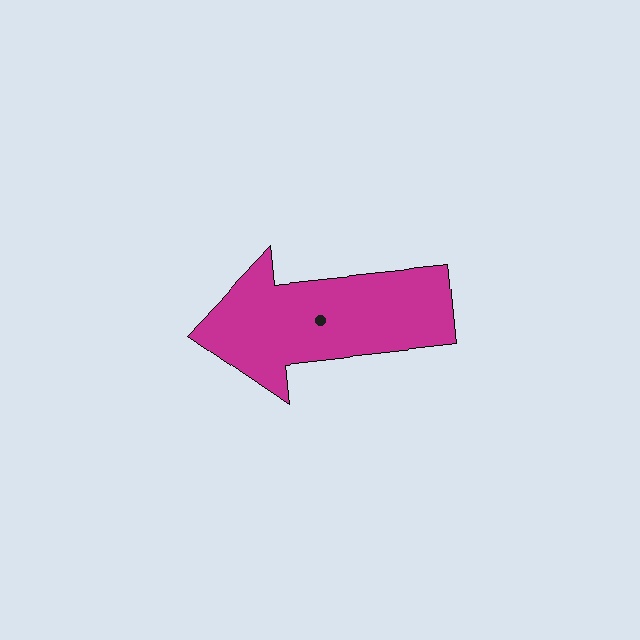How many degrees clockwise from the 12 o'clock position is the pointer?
Approximately 264 degrees.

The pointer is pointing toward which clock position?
Roughly 9 o'clock.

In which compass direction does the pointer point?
West.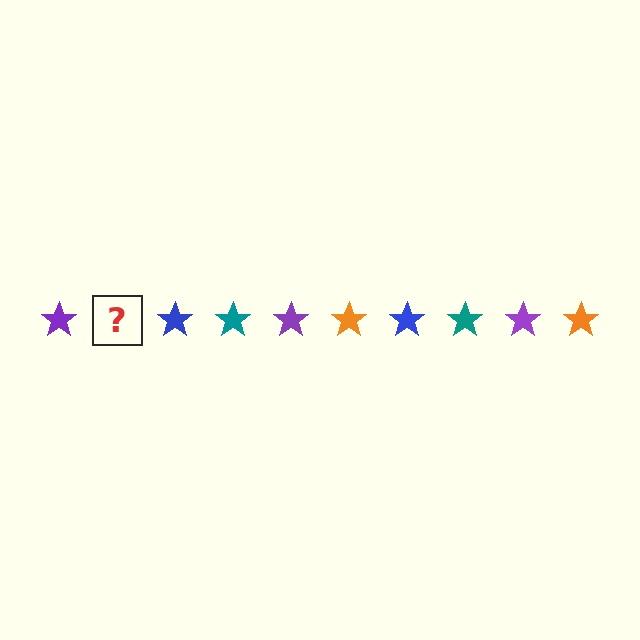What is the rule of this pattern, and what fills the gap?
The rule is that the pattern cycles through purple, orange, blue, teal stars. The gap should be filled with an orange star.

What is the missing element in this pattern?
The missing element is an orange star.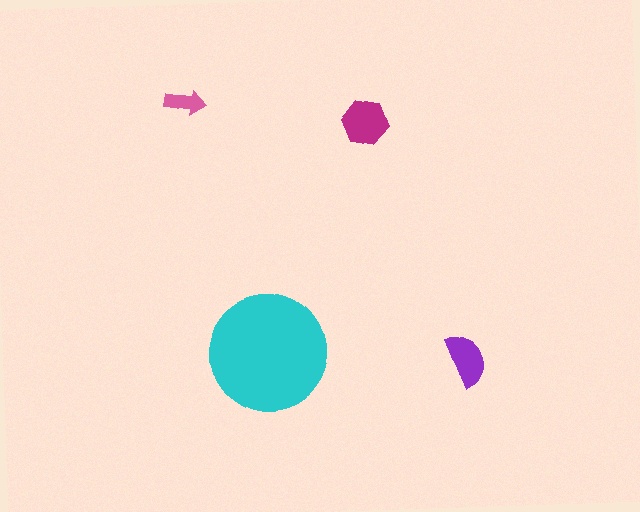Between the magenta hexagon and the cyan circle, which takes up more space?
The cyan circle.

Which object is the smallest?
The pink arrow.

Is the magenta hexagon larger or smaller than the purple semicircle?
Larger.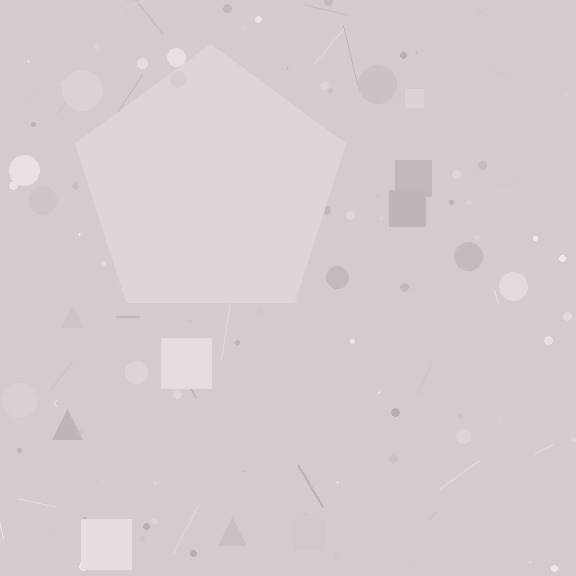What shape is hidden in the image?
A pentagon is hidden in the image.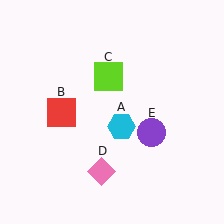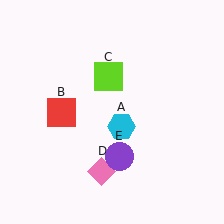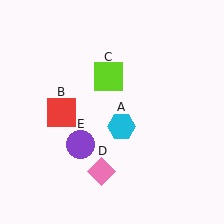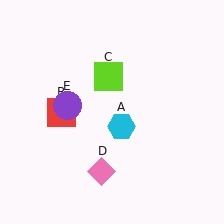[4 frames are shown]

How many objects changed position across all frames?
1 object changed position: purple circle (object E).